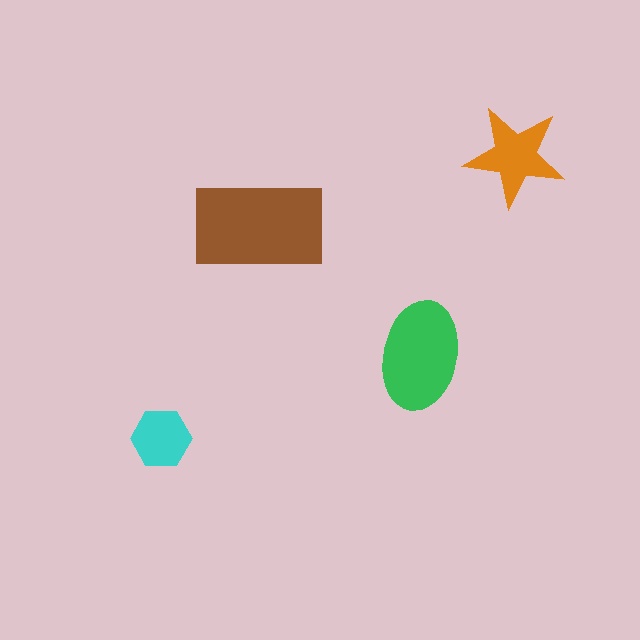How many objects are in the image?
There are 4 objects in the image.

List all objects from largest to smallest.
The brown rectangle, the green ellipse, the orange star, the cyan hexagon.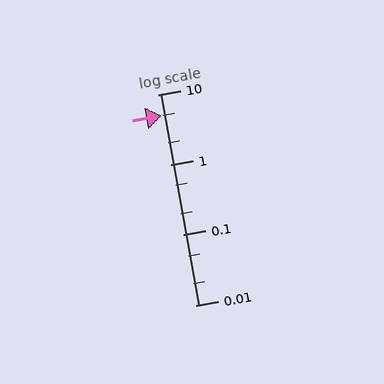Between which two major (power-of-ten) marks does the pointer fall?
The pointer is between 1 and 10.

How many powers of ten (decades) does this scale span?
The scale spans 3 decades, from 0.01 to 10.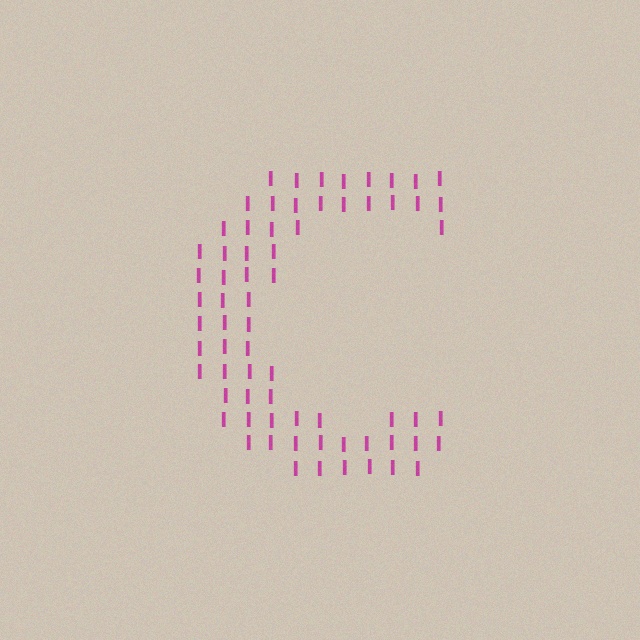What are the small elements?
The small elements are letter I's.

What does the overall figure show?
The overall figure shows the letter C.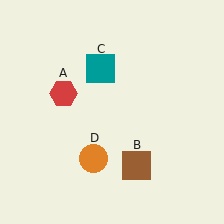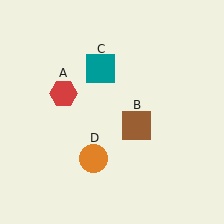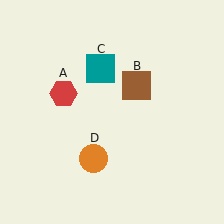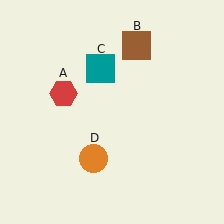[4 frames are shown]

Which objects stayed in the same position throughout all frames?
Red hexagon (object A) and teal square (object C) and orange circle (object D) remained stationary.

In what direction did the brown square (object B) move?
The brown square (object B) moved up.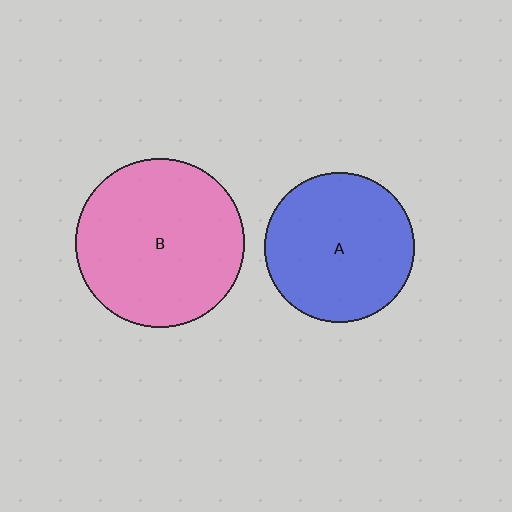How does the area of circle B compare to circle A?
Approximately 1.3 times.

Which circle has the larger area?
Circle B (pink).